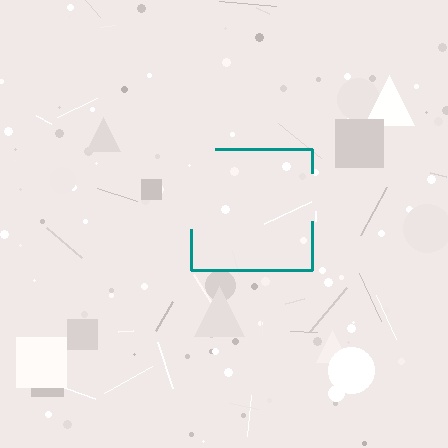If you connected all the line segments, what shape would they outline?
They would outline a square.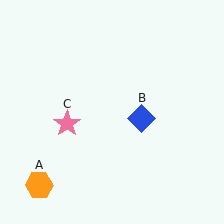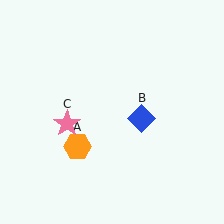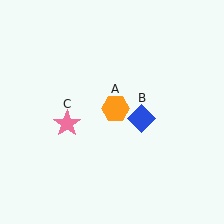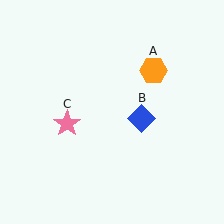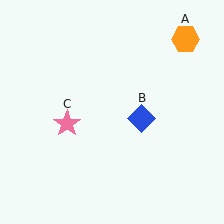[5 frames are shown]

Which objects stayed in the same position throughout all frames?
Blue diamond (object B) and pink star (object C) remained stationary.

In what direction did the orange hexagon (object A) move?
The orange hexagon (object A) moved up and to the right.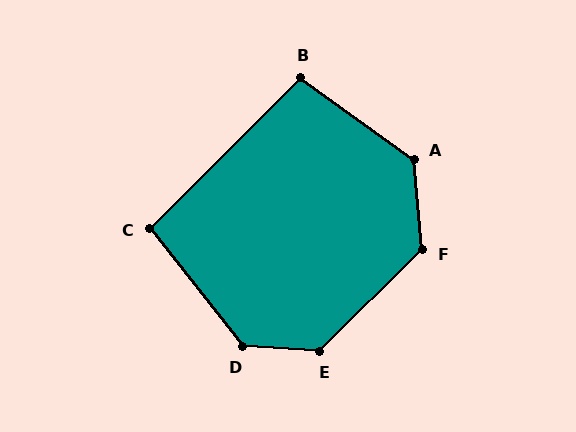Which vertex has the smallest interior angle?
C, at approximately 97 degrees.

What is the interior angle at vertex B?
Approximately 99 degrees (obtuse).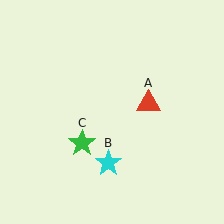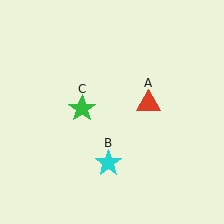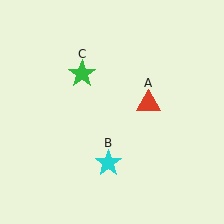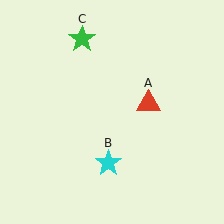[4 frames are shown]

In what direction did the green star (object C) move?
The green star (object C) moved up.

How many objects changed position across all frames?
1 object changed position: green star (object C).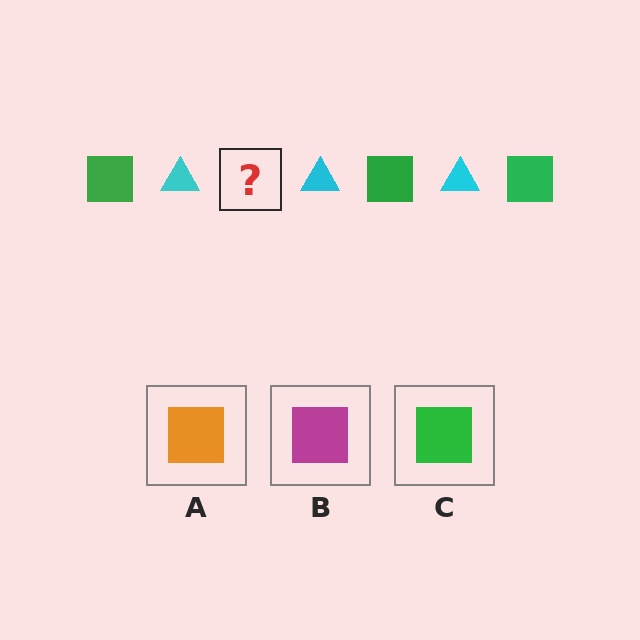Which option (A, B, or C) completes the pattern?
C.